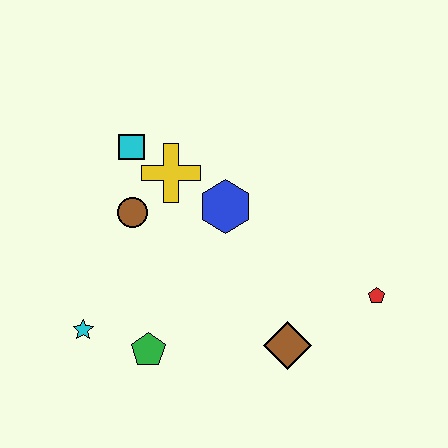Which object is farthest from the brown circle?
The red pentagon is farthest from the brown circle.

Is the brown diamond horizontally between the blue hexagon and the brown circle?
No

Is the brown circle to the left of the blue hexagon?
Yes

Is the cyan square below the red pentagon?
No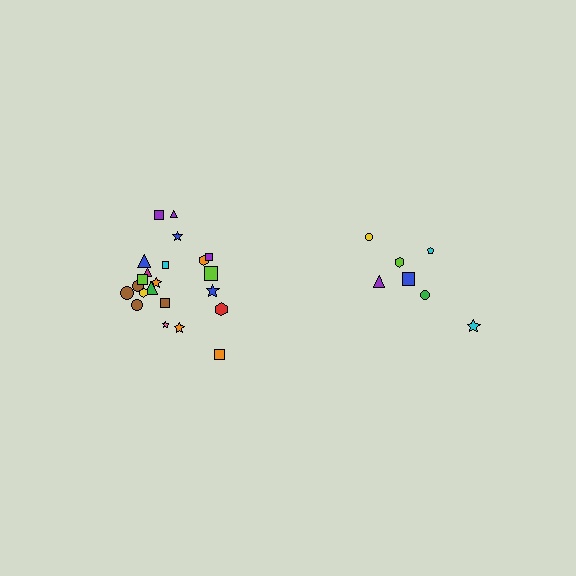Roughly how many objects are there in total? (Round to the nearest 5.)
Roughly 30 objects in total.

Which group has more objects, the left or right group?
The left group.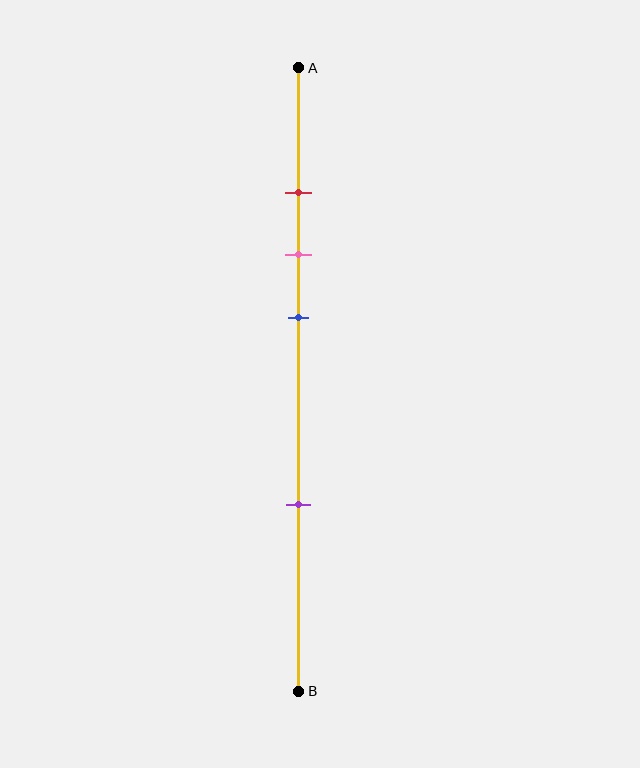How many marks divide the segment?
There are 4 marks dividing the segment.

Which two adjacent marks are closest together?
The red and pink marks are the closest adjacent pair.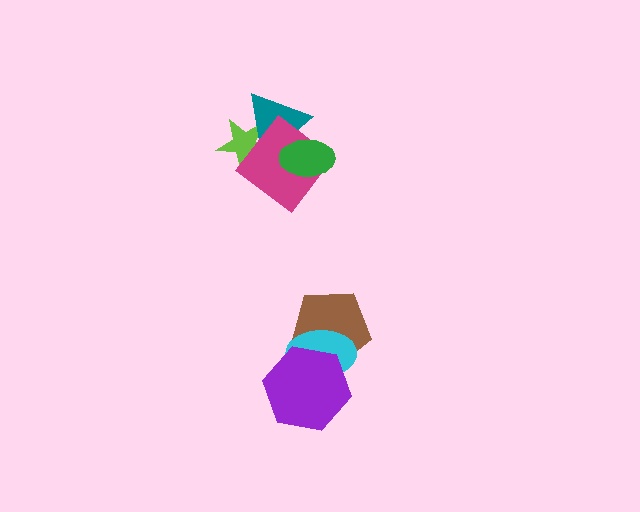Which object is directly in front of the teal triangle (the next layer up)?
The magenta diamond is directly in front of the teal triangle.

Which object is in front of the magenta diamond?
The green ellipse is in front of the magenta diamond.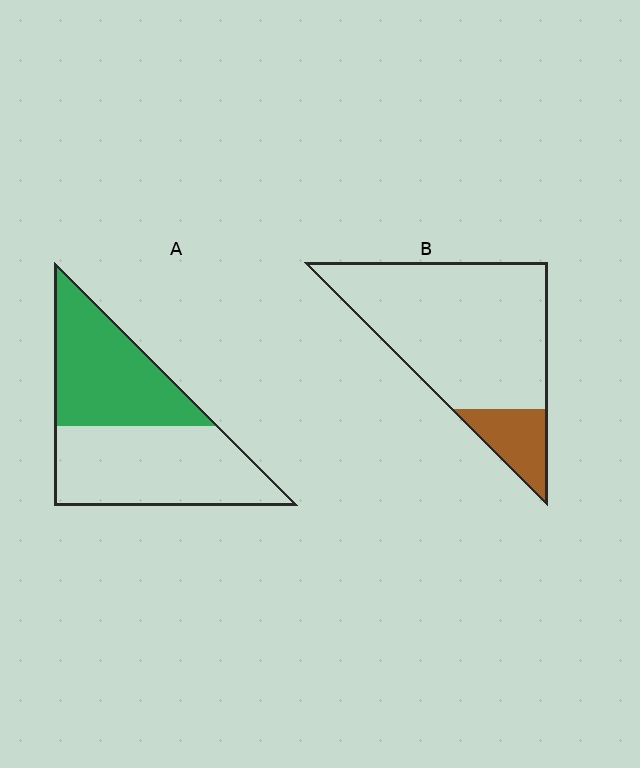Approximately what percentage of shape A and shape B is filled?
A is approximately 45% and B is approximately 15%.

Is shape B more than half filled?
No.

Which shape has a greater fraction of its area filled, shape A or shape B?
Shape A.